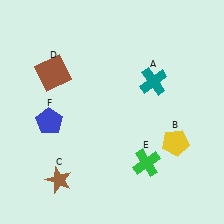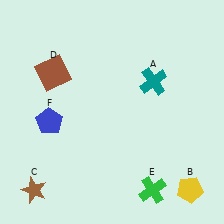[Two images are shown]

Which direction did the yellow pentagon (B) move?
The yellow pentagon (B) moved down.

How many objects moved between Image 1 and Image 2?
3 objects moved between the two images.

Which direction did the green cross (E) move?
The green cross (E) moved down.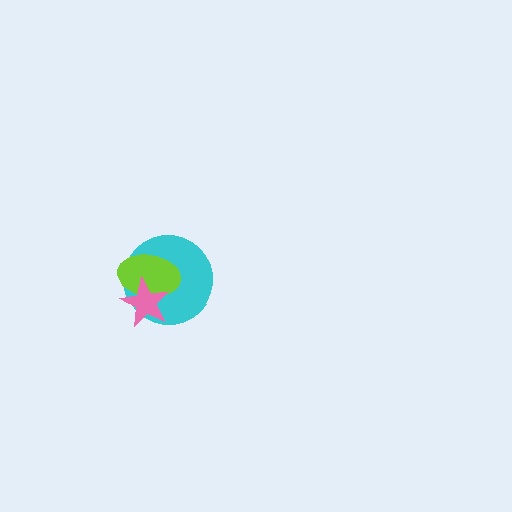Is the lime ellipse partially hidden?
Yes, it is partially covered by another shape.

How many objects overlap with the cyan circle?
2 objects overlap with the cyan circle.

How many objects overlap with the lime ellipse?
2 objects overlap with the lime ellipse.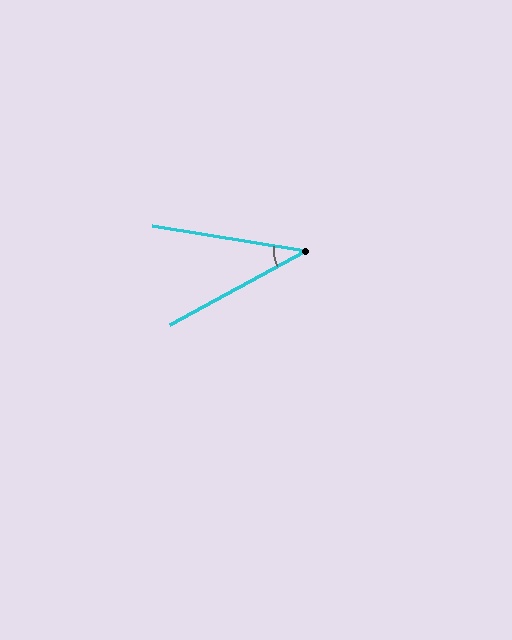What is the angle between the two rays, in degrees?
Approximately 38 degrees.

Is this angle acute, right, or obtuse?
It is acute.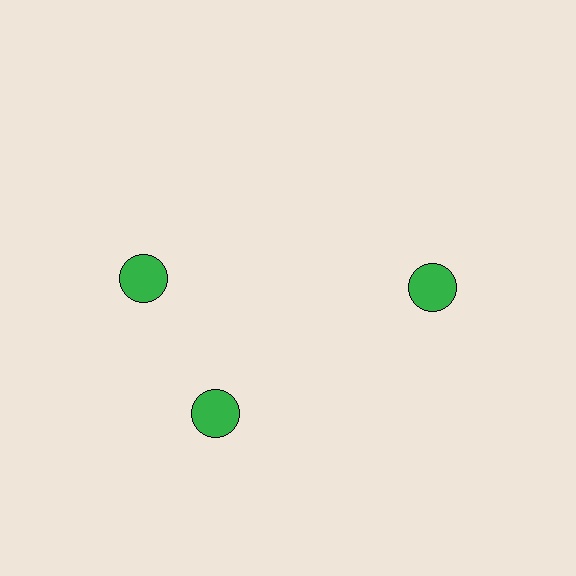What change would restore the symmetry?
The symmetry would be restored by rotating it back into even spacing with its neighbors so that all 3 circles sit at equal angles and equal distance from the center.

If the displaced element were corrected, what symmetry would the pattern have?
It would have 3-fold rotational symmetry — the pattern would map onto itself every 120 degrees.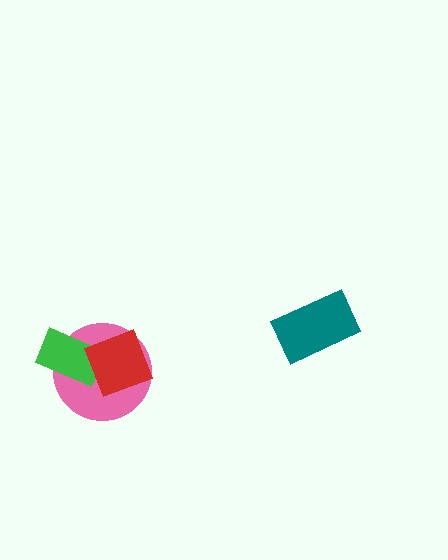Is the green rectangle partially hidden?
Yes, it is partially covered by another shape.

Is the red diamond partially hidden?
No, no other shape covers it.